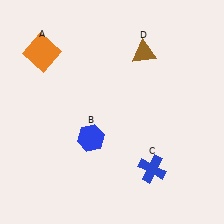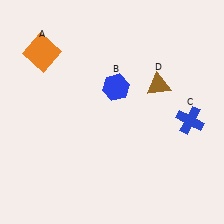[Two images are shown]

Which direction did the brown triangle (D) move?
The brown triangle (D) moved down.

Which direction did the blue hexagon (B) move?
The blue hexagon (B) moved up.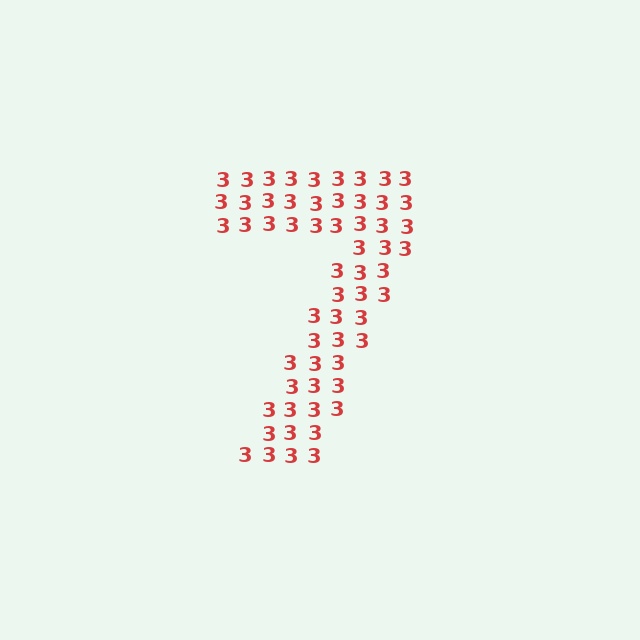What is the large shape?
The large shape is the digit 7.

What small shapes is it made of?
It is made of small digit 3's.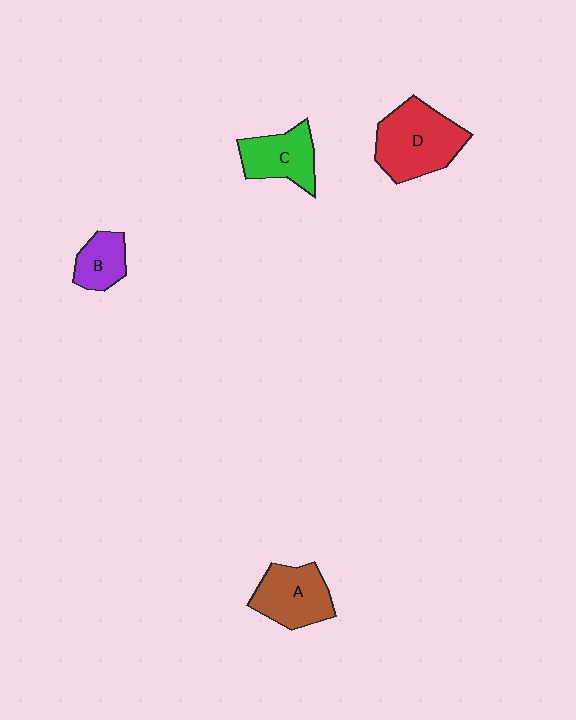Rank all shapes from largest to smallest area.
From largest to smallest: D (red), A (brown), C (green), B (purple).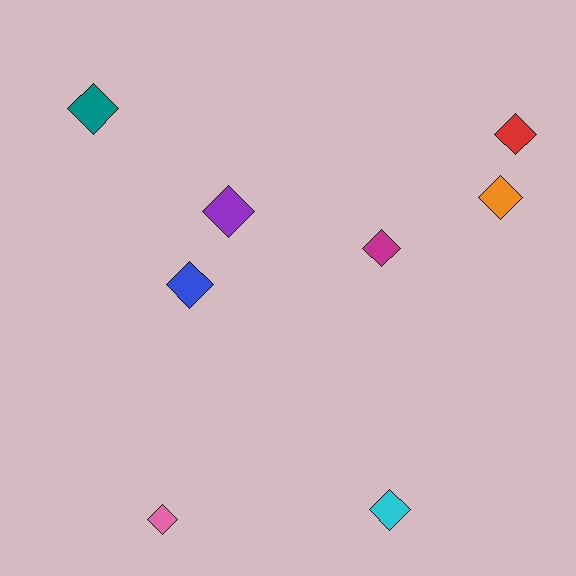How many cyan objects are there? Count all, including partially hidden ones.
There is 1 cyan object.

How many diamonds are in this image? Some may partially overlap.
There are 8 diamonds.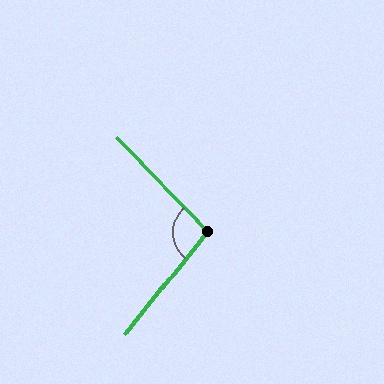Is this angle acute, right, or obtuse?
It is obtuse.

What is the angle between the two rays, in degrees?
Approximately 97 degrees.